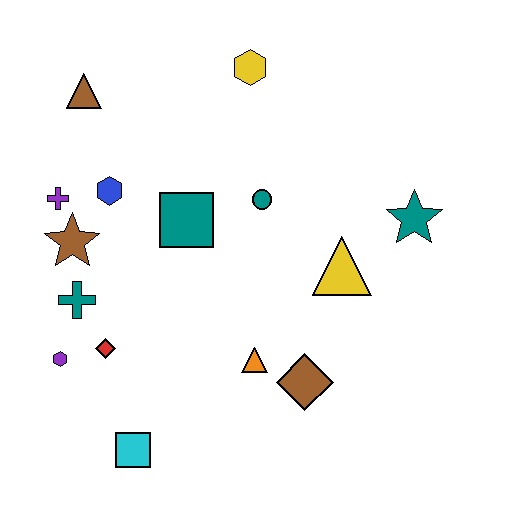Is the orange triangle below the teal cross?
Yes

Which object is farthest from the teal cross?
The teal star is farthest from the teal cross.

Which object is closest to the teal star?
The yellow triangle is closest to the teal star.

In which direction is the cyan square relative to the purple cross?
The cyan square is below the purple cross.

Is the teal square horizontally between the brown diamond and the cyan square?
Yes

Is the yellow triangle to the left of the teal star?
Yes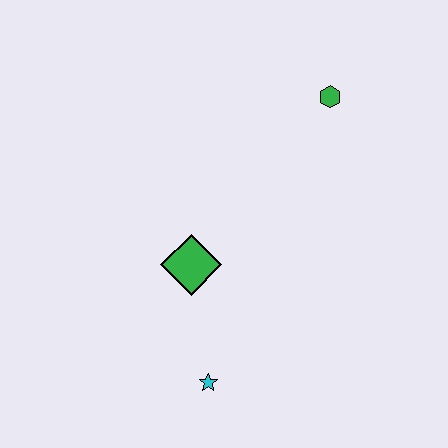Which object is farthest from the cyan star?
The green hexagon is farthest from the cyan star.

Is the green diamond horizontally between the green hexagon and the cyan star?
No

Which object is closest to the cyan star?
The green diamond is closest to the cyan star.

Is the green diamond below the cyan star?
No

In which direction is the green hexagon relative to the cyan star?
The green hexagon is above the cyan star.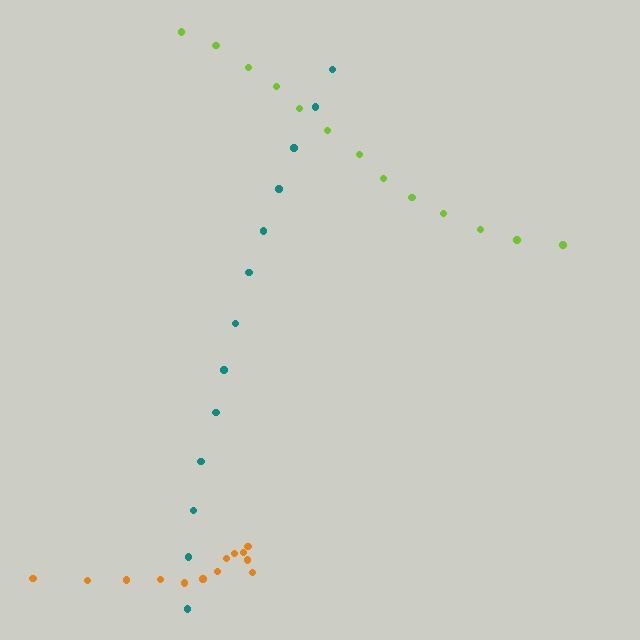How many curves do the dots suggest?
There are 3 distinct paths.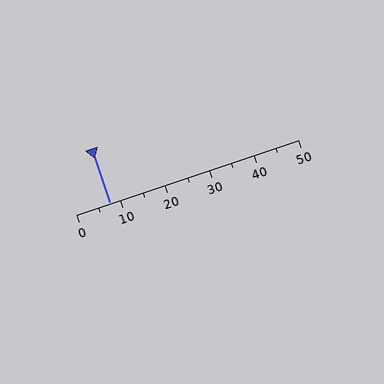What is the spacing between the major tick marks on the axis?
The major ticks are spaced 10 apart.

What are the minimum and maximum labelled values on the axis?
The axis runs from 0 to 50.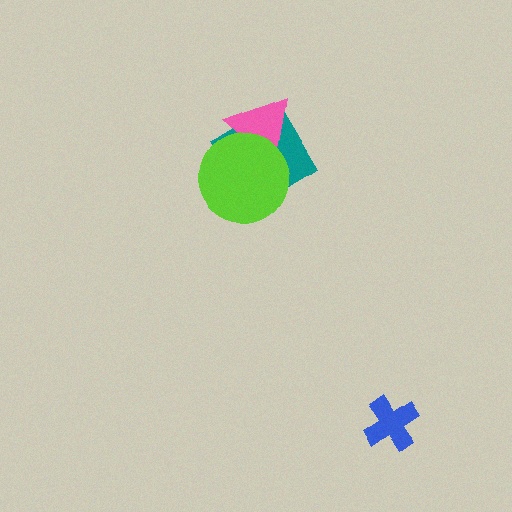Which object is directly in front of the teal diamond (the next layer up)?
The pink triangle is directly in front of the teal diamond.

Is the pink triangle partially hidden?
Yes, it is partially covered by another shape.